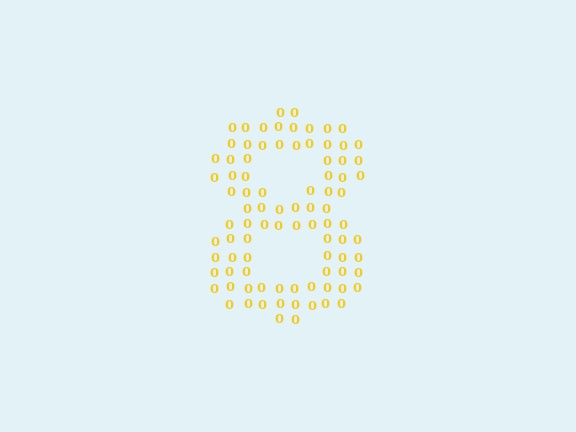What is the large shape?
The large shape is the digit 8.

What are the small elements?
The small elements are digit 0's.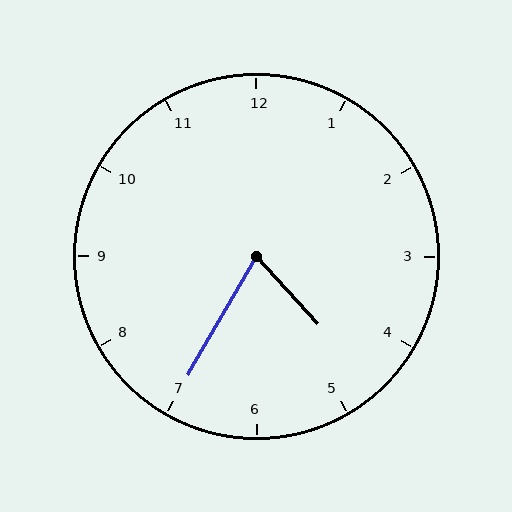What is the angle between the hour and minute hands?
Approximately 72 degrees.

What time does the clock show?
4:35.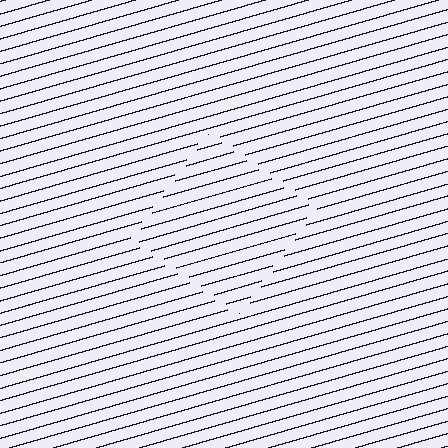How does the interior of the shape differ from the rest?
The interior of the shape contains the same grating, shifted by half a period — the contour is defined by the phase discontinuity where line-ends from the inner and outer gratings abut.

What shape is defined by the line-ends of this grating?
An illusory square. The interior of the shape contains the same grating, shifted by half a period — the contour is defined by the phase discontinuity where line-ends from the inner and outer gratings abut.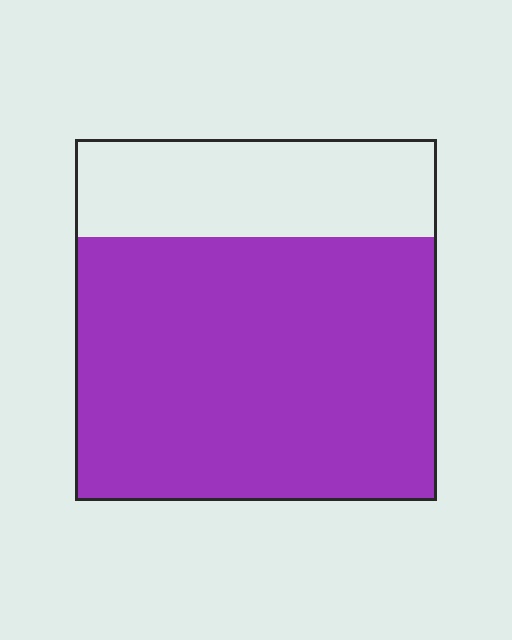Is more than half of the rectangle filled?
Yes.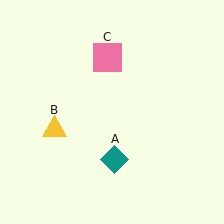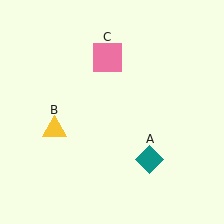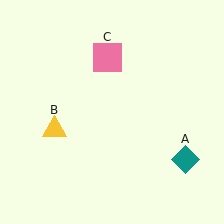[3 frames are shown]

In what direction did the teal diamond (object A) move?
The teal diamond (object A) moved right.